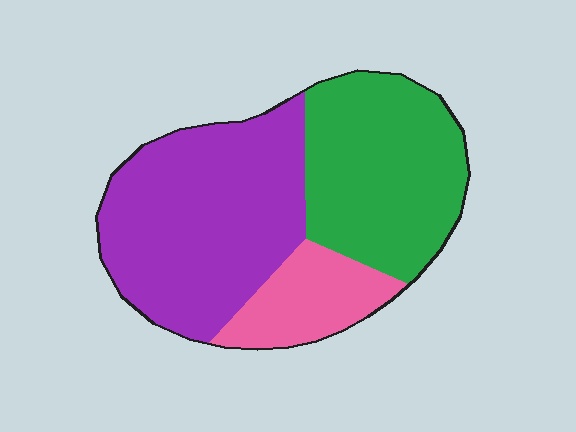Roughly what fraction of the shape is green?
Green covers about 35% of the shape.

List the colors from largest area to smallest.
From largest to smallest: purple, green, pink.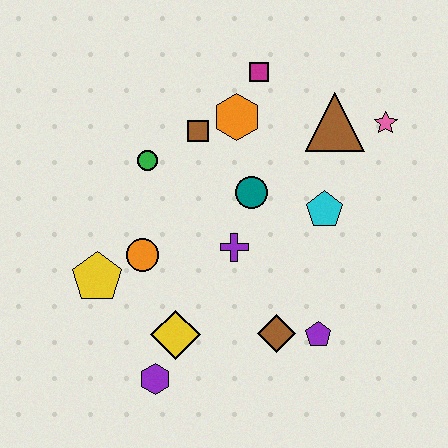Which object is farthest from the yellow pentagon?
The pink star is farthest from the yellow pentagon.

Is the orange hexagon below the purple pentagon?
No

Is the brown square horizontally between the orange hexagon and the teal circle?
No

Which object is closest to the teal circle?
The purple cross is closest to the teal circle.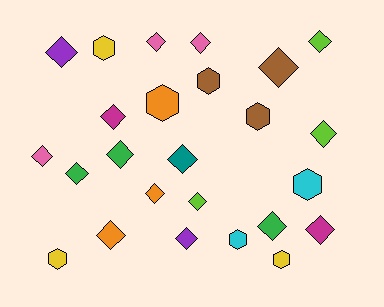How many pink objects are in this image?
There are 3 pink objects.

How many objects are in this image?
There are 25 objects.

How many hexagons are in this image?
There are 8 hexagons.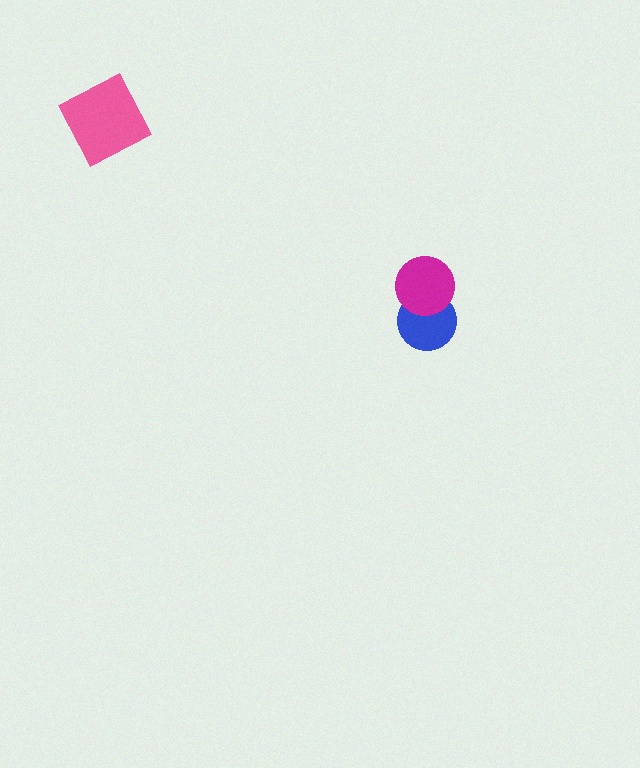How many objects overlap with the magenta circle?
1 object overlaps with the magenta circle.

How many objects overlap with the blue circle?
1 object overlaps with the blue circle.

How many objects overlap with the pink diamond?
0 objects overlap with the pink diamond.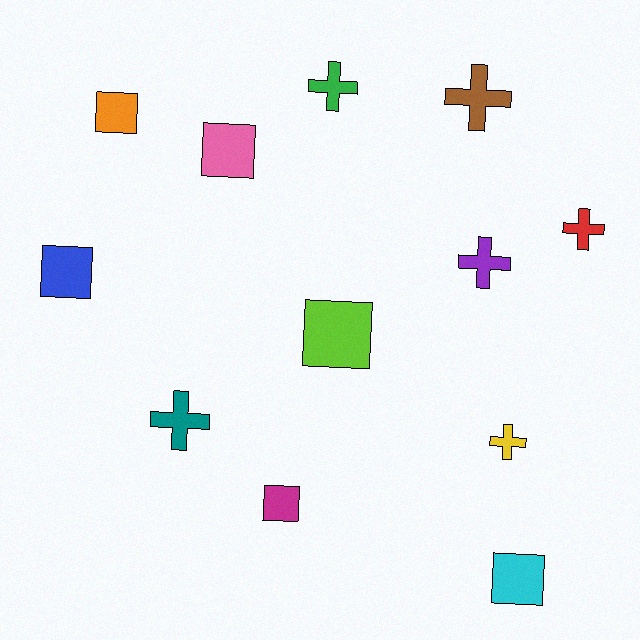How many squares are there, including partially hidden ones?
There are 6 squares.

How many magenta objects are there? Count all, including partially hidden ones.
There is 1 magenta object.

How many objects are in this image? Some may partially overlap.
There are 12 objects.